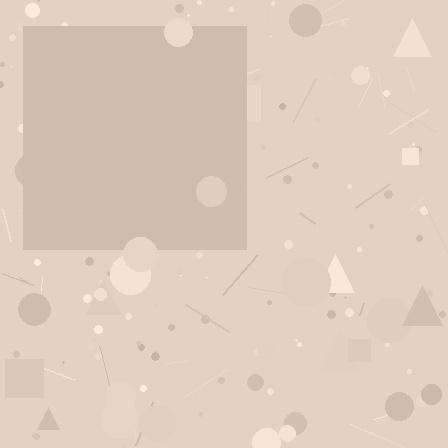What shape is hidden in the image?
A square is hidden in the image.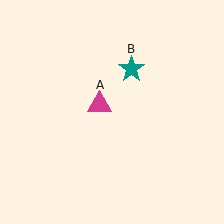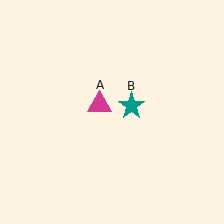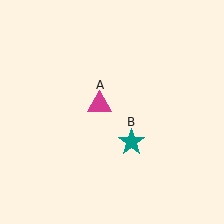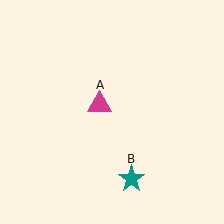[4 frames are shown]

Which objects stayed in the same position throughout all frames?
Magenta triangle (object A) remained stationary.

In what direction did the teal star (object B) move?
The teal star (object B) moved down.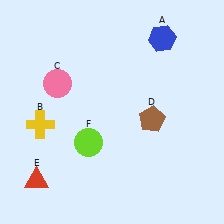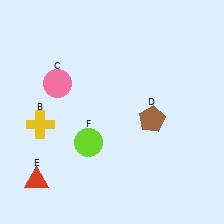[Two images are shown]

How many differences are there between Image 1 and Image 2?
There is 1 difference between the two images.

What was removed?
The blue hexagon (A) was removed in Image 2.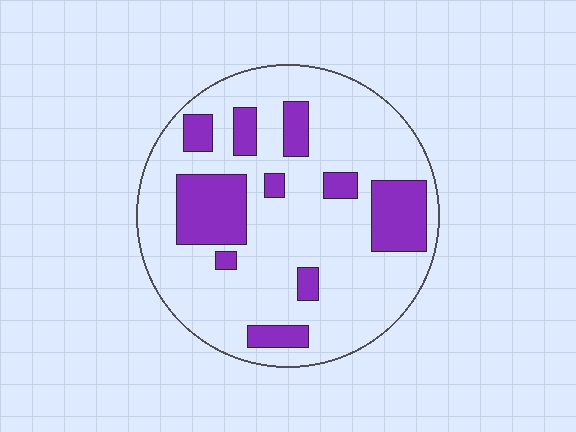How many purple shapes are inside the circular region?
10.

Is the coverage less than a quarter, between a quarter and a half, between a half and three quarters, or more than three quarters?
Less than a quarter.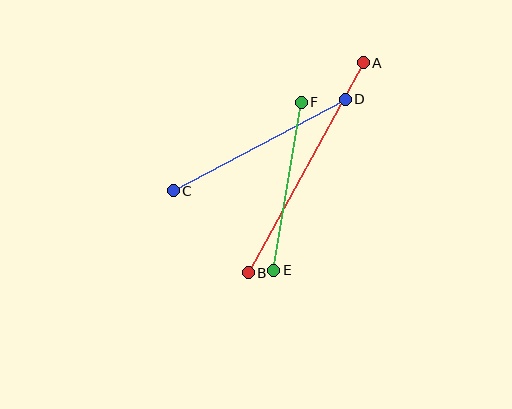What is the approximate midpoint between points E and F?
The midpoint is at approximately (287, 186) pixels.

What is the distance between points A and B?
The distance is approximately 239 pixels.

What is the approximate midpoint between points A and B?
The midpoint is at approximately (306, 168) pixels.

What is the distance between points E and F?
The distance is approximately 170 pixels.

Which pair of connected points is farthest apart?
Points A and B are farthest apart.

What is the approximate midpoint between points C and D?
The midpoint is at approximately (259, 145) pixels.